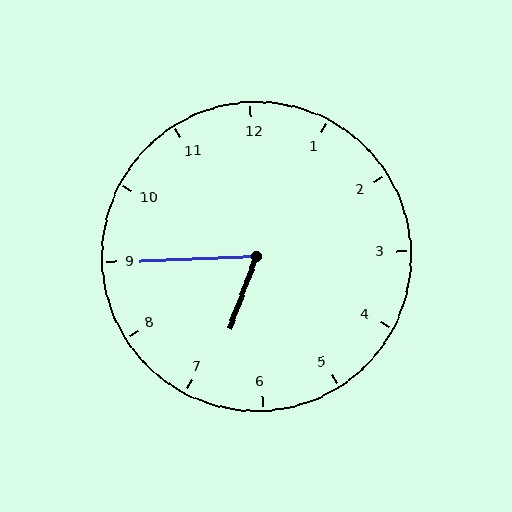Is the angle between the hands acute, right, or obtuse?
It is acute.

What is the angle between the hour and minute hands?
Approximately 68 degrees.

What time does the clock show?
6:45.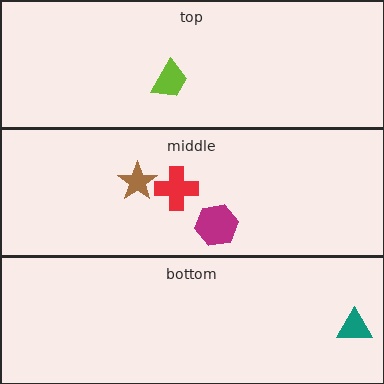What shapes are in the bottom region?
The teal triangle.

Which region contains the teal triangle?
The bottom region.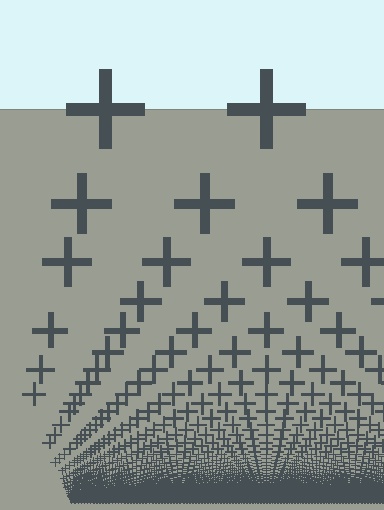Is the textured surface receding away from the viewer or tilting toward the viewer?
The surface appears to tilt toward the viewer. Texture elements get larger and sparser toward the top.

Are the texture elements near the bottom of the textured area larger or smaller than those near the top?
Smaller. The gradient is inverted — elements near the bottom are smaller and denser.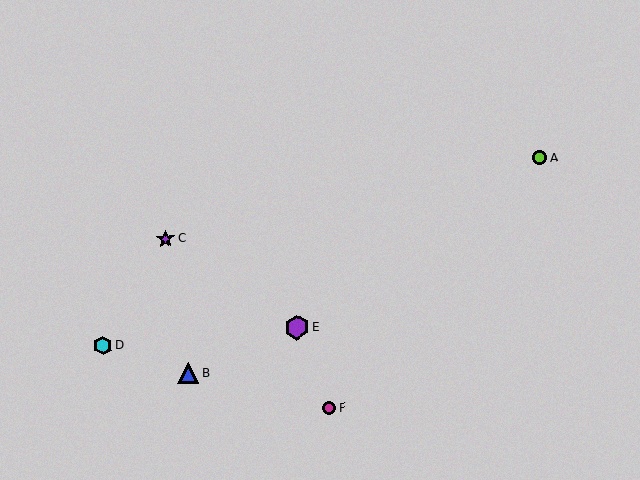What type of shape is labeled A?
Shape A is a lime circle.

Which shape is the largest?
The purple hexagon (labeled E) is the largest.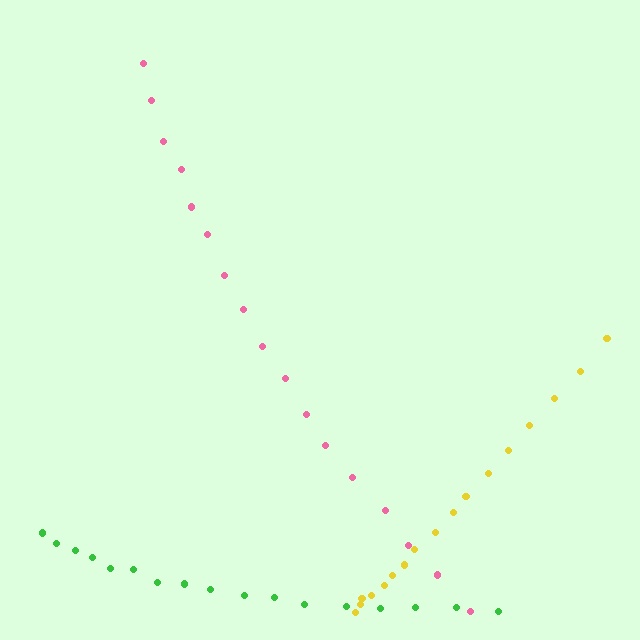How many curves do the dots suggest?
There are 3 distinct paths.